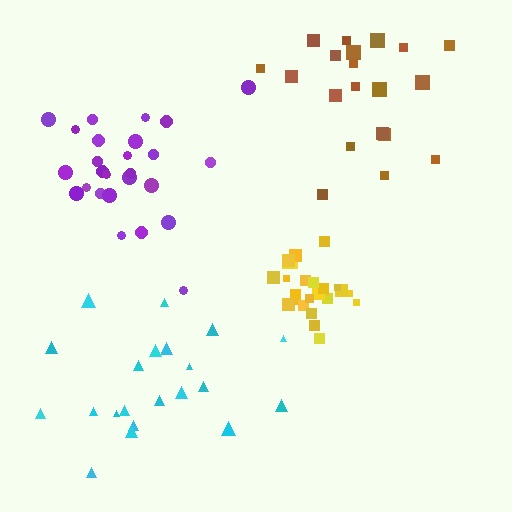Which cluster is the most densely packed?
Yellow.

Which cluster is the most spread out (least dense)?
Brown.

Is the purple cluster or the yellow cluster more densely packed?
Yellow.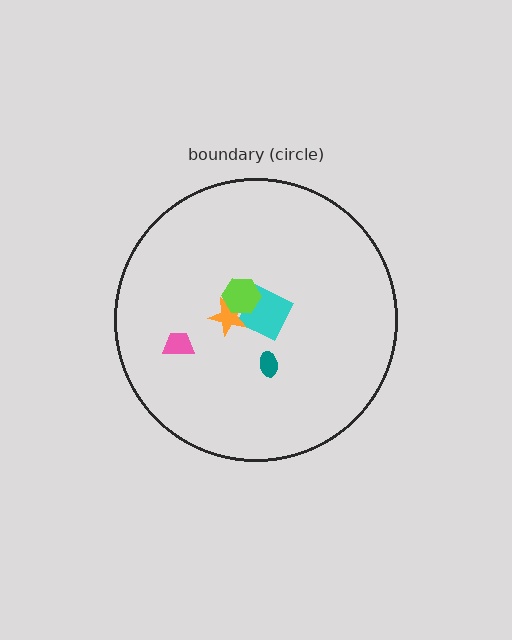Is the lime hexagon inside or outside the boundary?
Inside.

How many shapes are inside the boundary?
5 inside, 0 outside.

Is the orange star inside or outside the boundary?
Inside.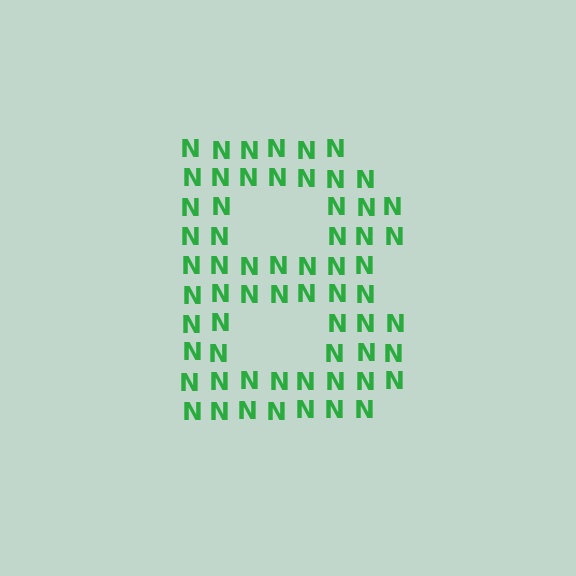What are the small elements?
The small elements are letter N's.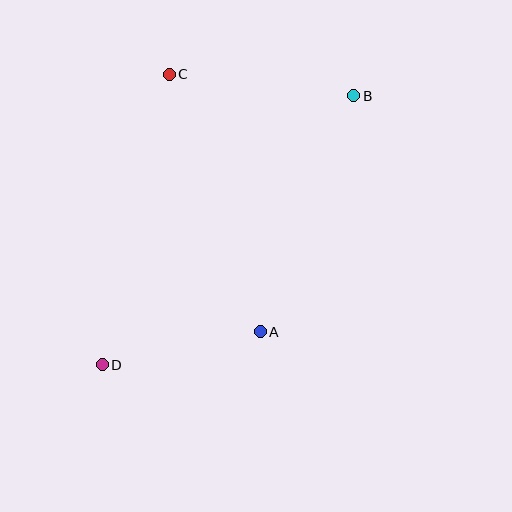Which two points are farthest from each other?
Points B and D are farthest from each other.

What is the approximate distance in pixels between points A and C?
The distance between A and C is approximately 273 pixels.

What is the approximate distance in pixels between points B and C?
The distance between B and C is approximately 186 pixels.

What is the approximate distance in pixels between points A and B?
The distance between A and B is approximately 254 pixels.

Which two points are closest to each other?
Points A and D are closest to each other.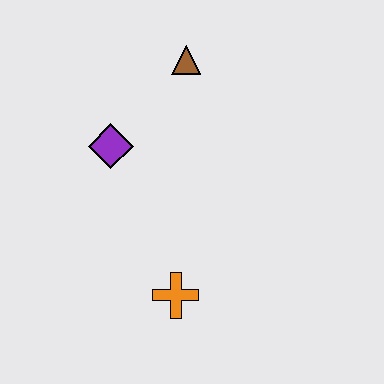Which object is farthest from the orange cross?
The brown triangle is farthest from the orange cross.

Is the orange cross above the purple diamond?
No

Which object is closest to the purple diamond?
The brown triangle is closest to the purple diamond.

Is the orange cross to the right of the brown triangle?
No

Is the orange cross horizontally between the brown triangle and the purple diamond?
Yes